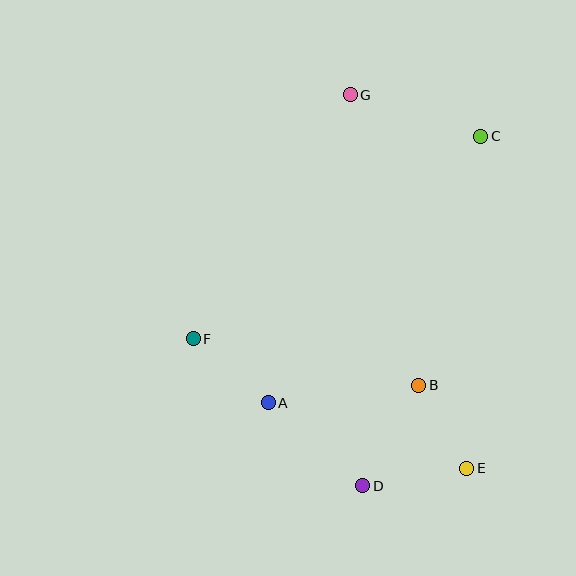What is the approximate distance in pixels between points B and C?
The distance between B and C is approximately 257 pixels.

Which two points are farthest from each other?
Points E and G are farthest from each other.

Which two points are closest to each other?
Points B and E are closest to each other.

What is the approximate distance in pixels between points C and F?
The distance between C and F is approximately 352 pixels.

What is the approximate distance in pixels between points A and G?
The distance between A and G is approximately 319 pixels.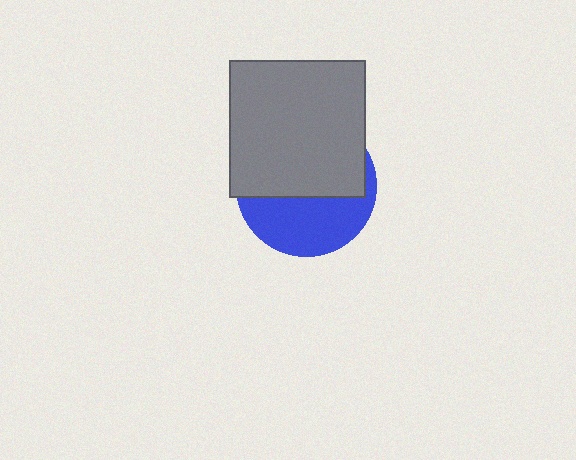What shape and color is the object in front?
The object in front is a gray square.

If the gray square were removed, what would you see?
You would see the complete blue circle.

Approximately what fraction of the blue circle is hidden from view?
Roughly 57% of the blue circle is hidden behind the gray square.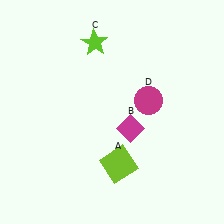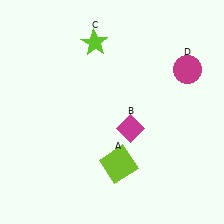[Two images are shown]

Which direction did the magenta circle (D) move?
The magenta circle (D) moved right.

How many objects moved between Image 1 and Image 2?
1 object moved between the two images.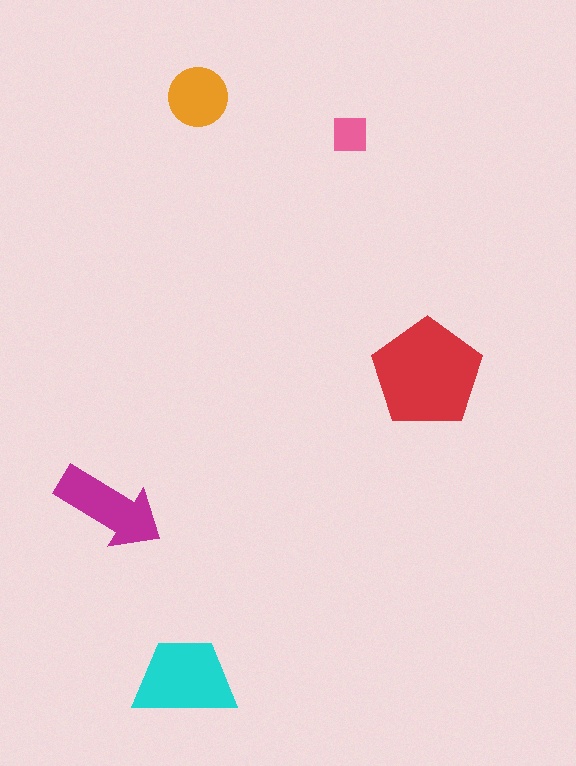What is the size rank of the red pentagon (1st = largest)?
1st.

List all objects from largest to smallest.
The red pentagon, the cyan trapezoid, the magenta arrow, the orange circle, the pink square.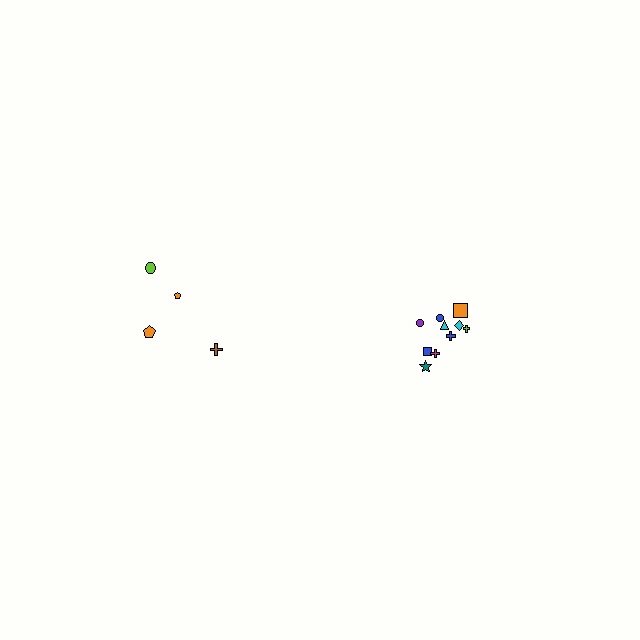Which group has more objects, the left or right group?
The right group.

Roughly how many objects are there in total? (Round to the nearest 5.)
Roughly 15 objects in total.